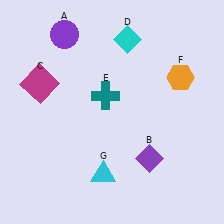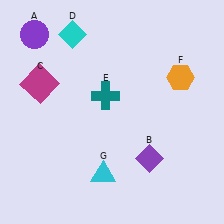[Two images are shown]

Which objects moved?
The objects that moved are: the purple circle (A), the cyan diamond (D).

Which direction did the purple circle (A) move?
The purple circle (A) moved left.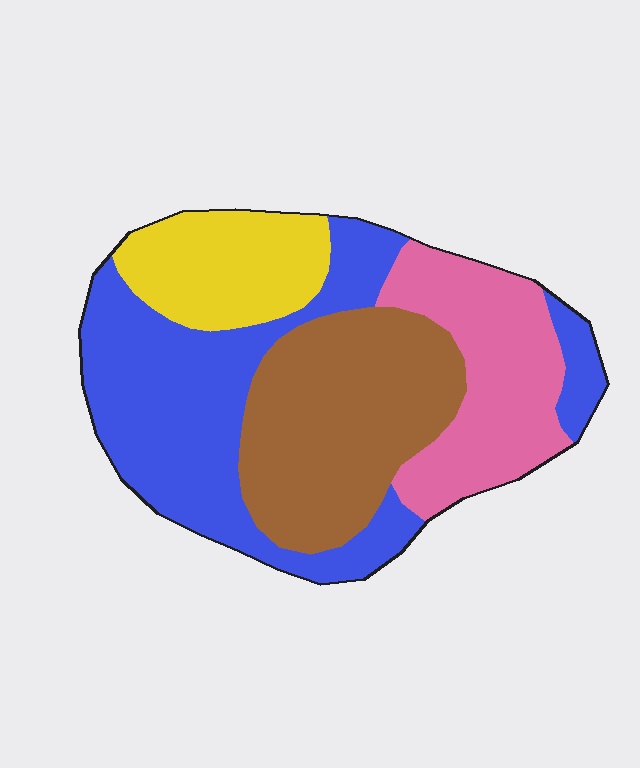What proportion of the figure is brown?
Brown covers 28% of the figure.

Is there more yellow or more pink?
Pink.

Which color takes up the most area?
Blue, at roughly 35%.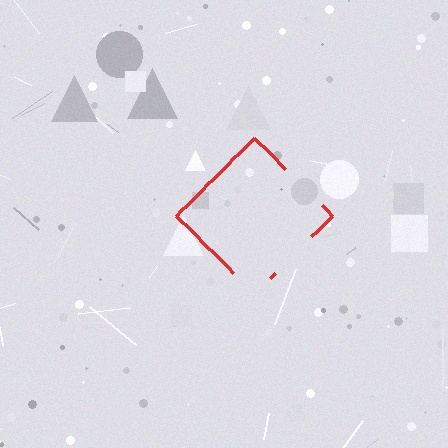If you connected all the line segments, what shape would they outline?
They would outline a diamond.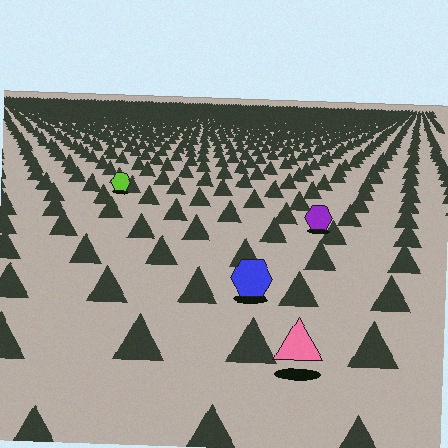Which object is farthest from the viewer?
The lime hexagon is farthest from the viewer. It appears smaller and the ground texture around it is denser.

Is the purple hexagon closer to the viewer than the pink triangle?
No. The pink triangle is closer — you can tell from the texture gradient: the ground texture is coarser near it.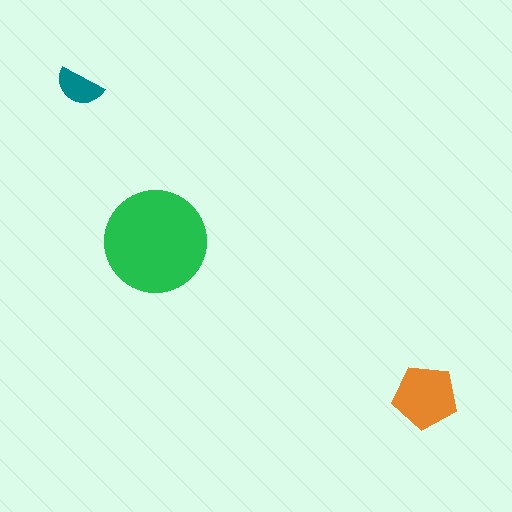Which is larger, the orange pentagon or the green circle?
The green circle.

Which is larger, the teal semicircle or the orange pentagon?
The orange pentagon.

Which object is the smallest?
The teal semicircle.